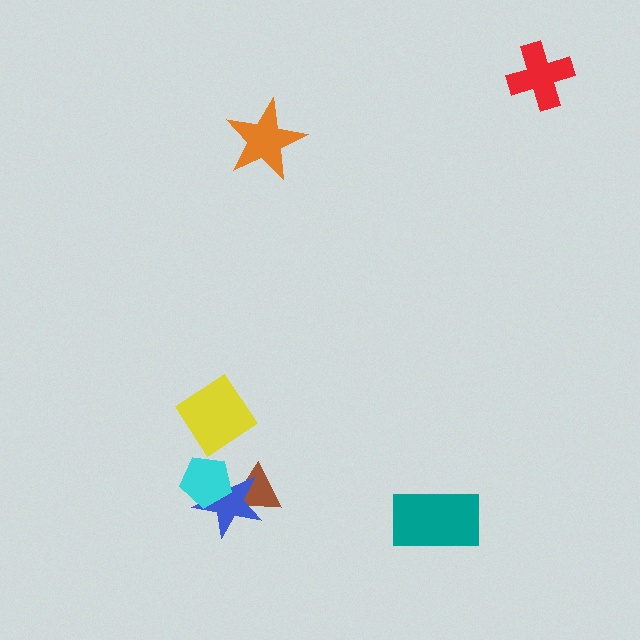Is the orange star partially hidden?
No, no other shape covers it.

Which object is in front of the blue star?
The cyan pentagon is in front of the blue star.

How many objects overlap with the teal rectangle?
0 objects overlap with the teal rectangle.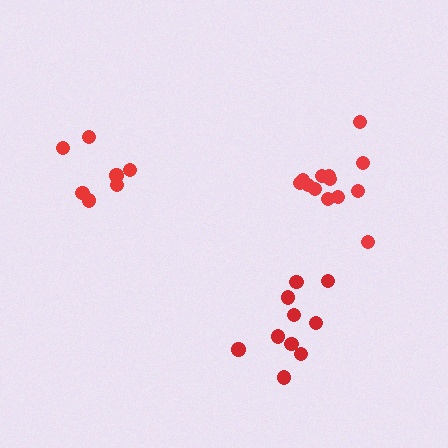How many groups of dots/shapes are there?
There are 3 groups.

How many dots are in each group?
Group 1: 7 dots, Group 2: 13 dots, Group 3: 10 dots (30 total).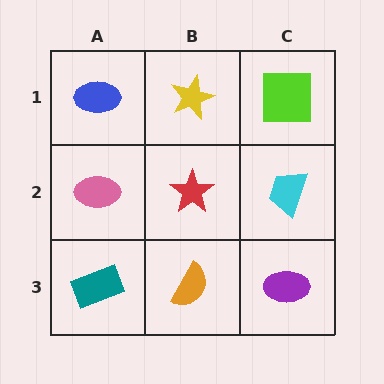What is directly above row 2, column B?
A yellow star.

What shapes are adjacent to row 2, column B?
A yellow star (row 1, column B), an orange semicircle (row 3, column B), a pink ellipse (row 2, column A), a cyan trapezoid (row 2, column C).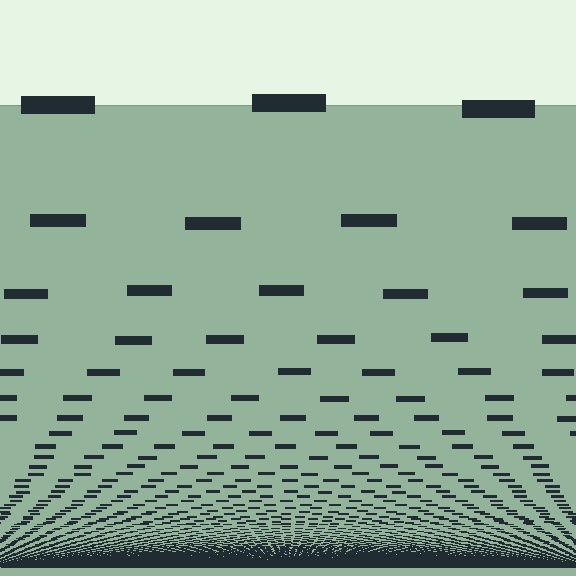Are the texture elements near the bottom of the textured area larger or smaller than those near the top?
Smaller. The gradient is inverted — elements near the bottom are smaller and denser.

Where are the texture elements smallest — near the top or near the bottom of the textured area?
Near the bottom.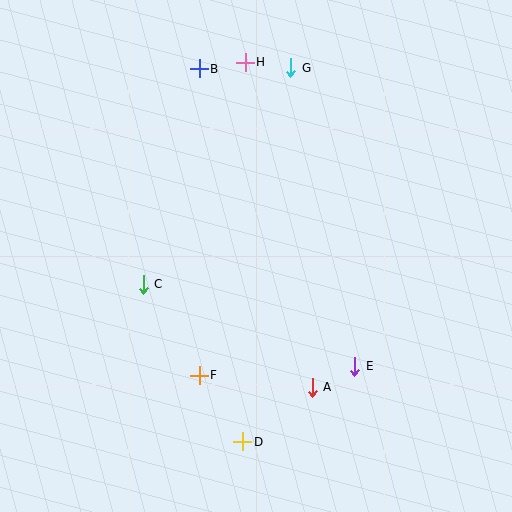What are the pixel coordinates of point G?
Point G is at (291, 68).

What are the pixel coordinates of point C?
Point C is at (143, 284).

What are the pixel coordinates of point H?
Point H is at (245, 62).